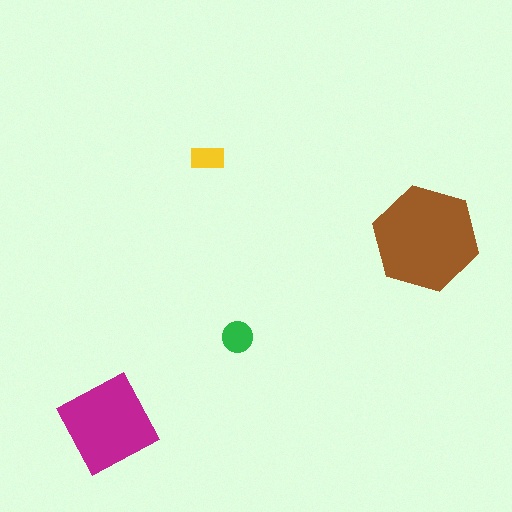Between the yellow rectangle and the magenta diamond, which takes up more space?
The magenta diamond.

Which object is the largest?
The brown hexagon.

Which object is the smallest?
The yellow rectangle.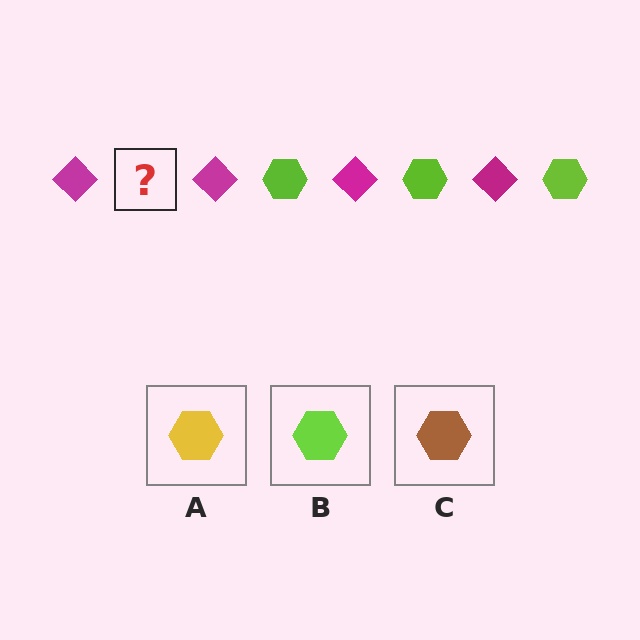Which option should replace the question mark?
Option B.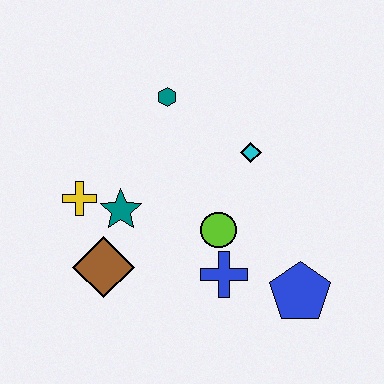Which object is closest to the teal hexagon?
The cyan diamond is closest to the teal hexagon.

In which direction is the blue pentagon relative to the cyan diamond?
The blue pentagon is below the cyan diamond.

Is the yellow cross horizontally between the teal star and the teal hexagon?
No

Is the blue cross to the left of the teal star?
No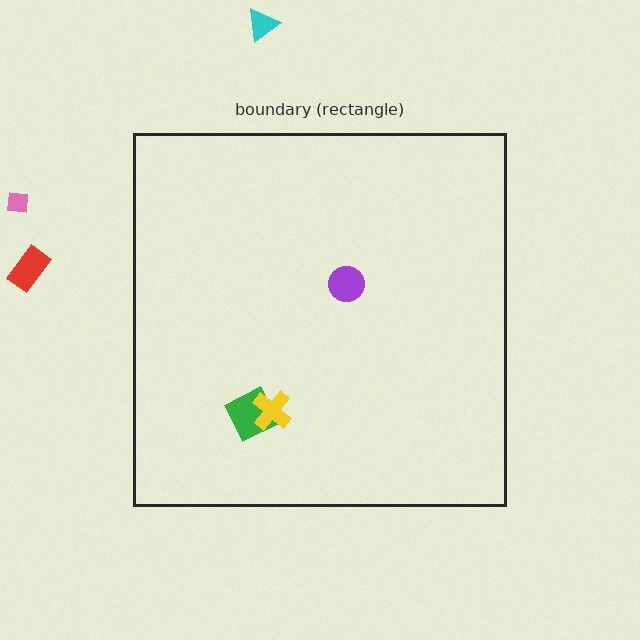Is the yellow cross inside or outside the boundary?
Inside.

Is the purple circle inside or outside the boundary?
Inside.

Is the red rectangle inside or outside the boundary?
Outside.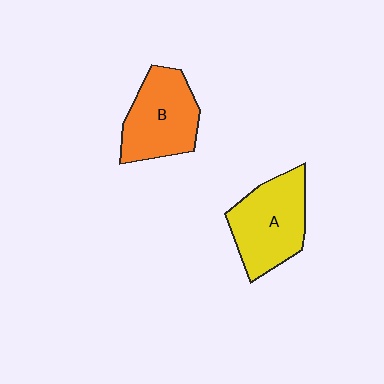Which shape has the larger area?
Shape A (yellow).